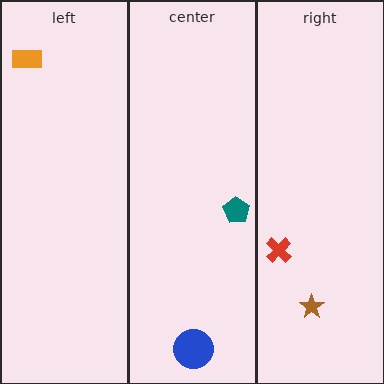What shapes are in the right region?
The red cross, the brown star.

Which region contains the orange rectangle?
The left region.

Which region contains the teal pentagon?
The center region.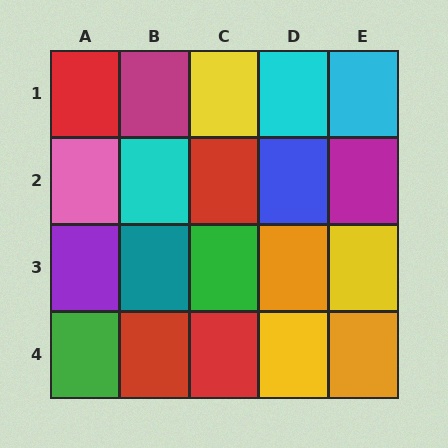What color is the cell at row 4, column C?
Red.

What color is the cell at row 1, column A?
Red.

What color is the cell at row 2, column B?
Cyan.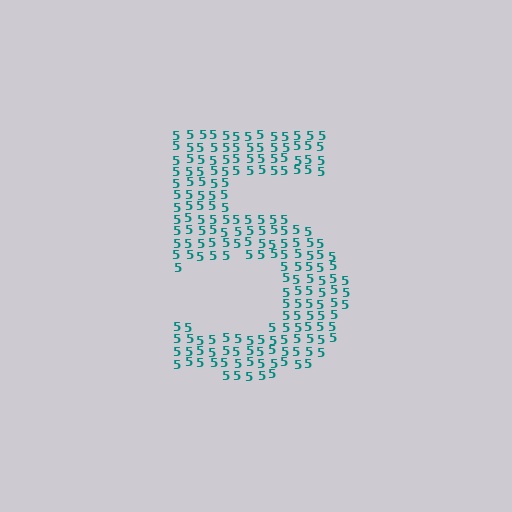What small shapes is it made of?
It is made of small digit 5's.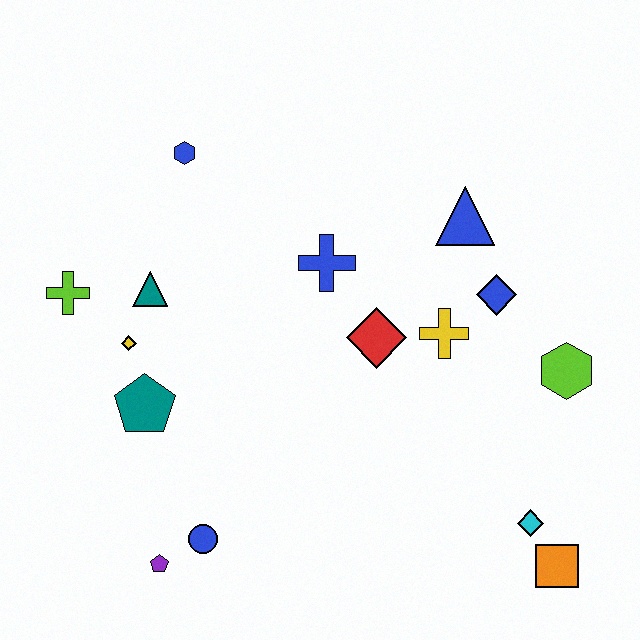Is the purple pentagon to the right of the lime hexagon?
No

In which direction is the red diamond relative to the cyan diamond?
The red diamond is above the cyan diamond.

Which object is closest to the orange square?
The cyan diamond is closest to the orange square.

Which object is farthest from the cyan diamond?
The lime cross is farthest from the cyan diamond.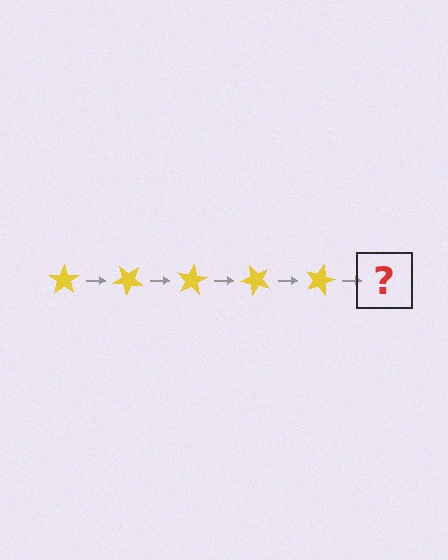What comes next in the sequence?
The next element should be a yellow star rotated 200 degrees.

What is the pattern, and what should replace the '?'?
The pattern is that the star rotates 40 degrees each step. The '?' should be a yellow star rotated 200 degrees.